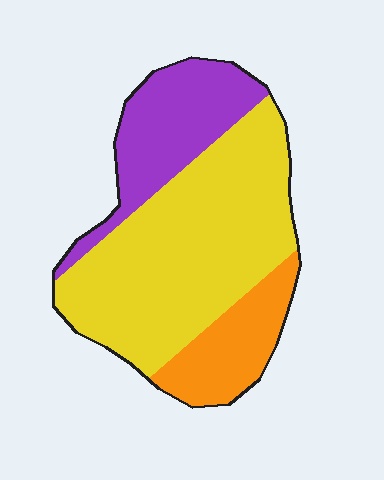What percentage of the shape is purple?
Purple takes up about one quarter (1/4) of the shape.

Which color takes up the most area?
Yellow, at roughly 60%.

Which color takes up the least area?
Orange, at roughly 15%.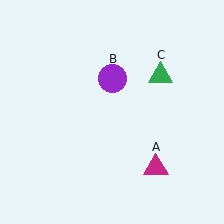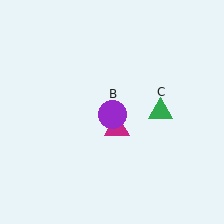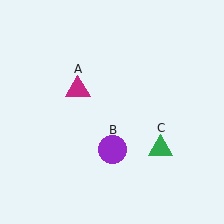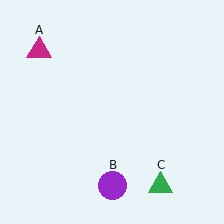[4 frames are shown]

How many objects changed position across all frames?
3 objects changed position: magenta triangle (object A), purple circle (object B), green triangle (object C).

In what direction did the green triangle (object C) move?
The green triangle (object C) moved down.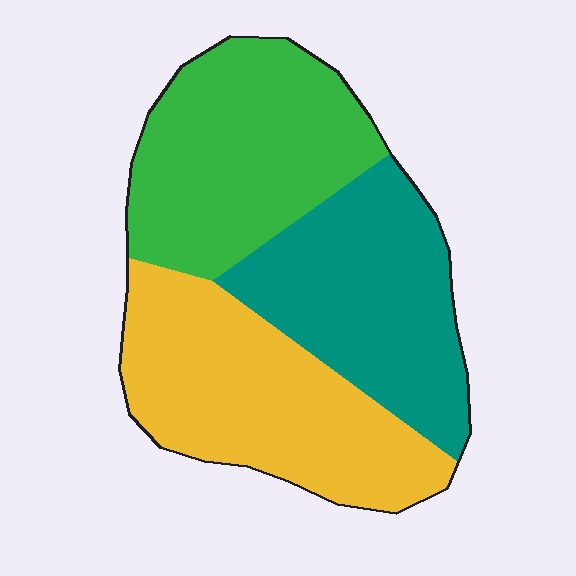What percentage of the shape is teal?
Teal covers about 30% of the shape.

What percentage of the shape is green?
Green takes up about one third (1/3) of the shape.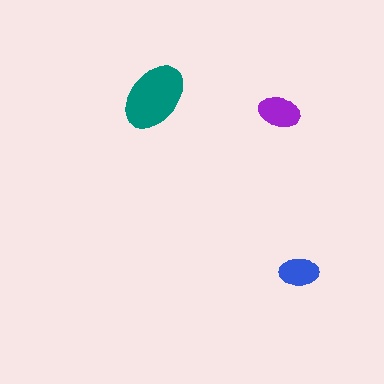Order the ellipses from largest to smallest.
the teal one, the purple one, the blue one.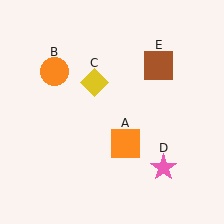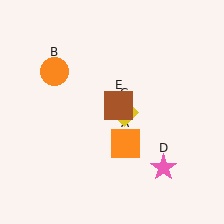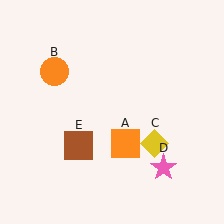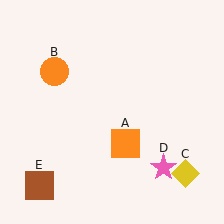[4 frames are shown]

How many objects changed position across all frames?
2 objects changed position: yellow diamond (object C), brown square (object E).